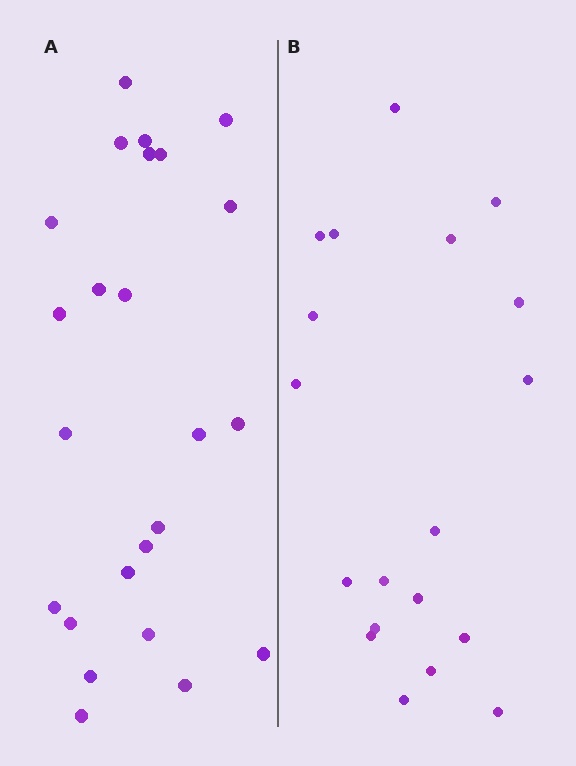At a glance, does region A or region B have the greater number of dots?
Region A (the left region) has more dots.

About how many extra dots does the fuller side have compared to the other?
Region A has about 5 more dots than region B.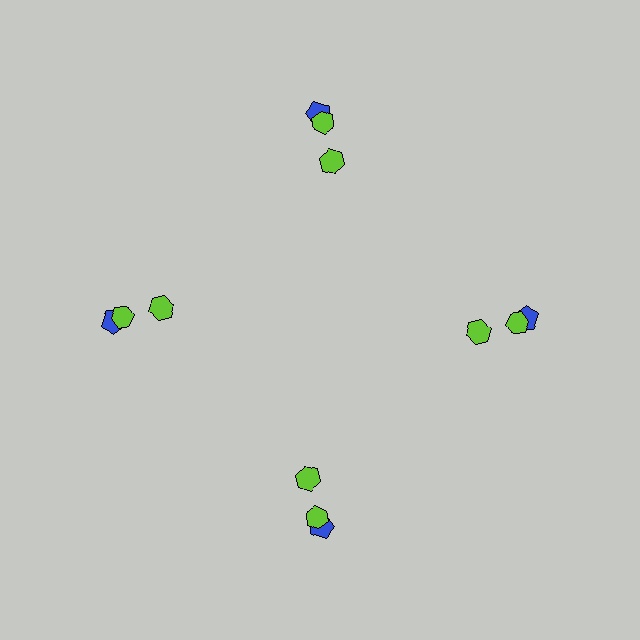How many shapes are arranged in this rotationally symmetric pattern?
There are 12 shapes, arranged in 4 groups of 3.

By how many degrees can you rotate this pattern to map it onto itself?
The pattern maps onto itself every 90 degrees of rotation.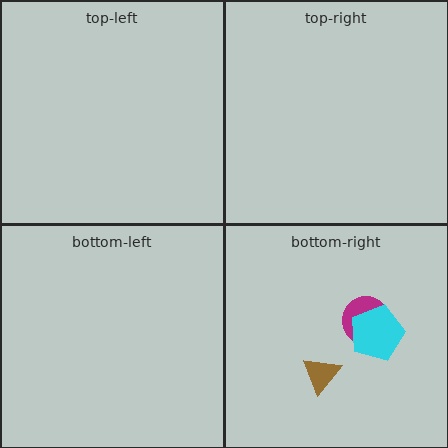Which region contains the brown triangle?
The bottom-right region.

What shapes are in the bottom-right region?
The brown triangle, the magenta circle, the cyan pentagon.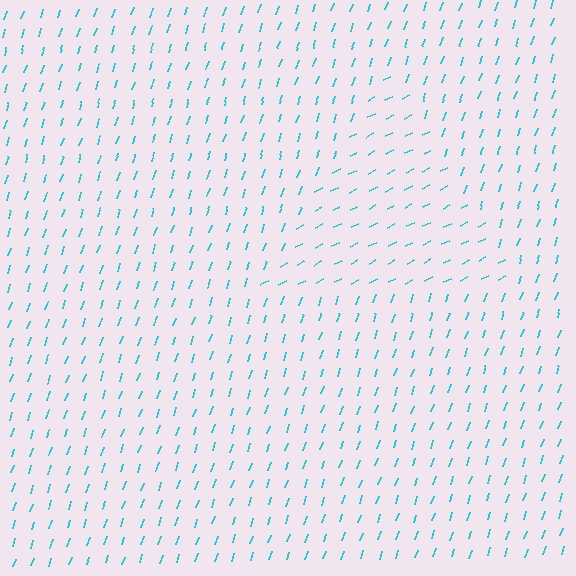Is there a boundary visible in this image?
Yes, there is a texture boundary formed by a change in line orientation.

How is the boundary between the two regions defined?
The boundary is defined purely by a change in line orientation (approximately 45 degrees difference). All lines are the same color and thickness.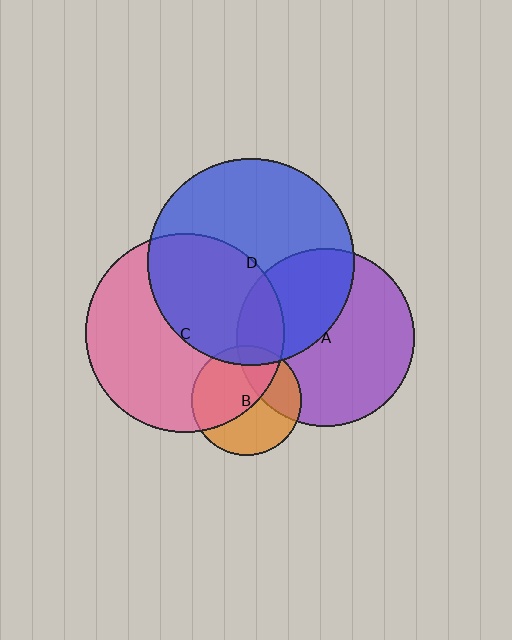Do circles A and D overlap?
Yes.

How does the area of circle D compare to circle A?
Approximately 1.3 times.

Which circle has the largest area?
Circle D (blue).